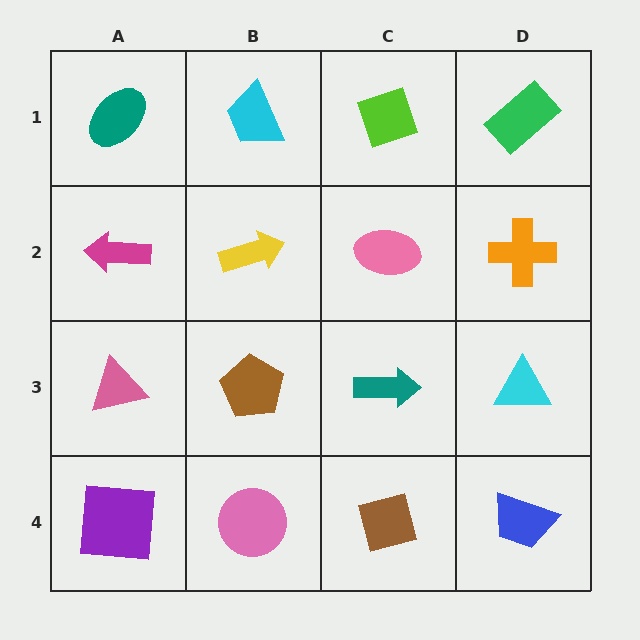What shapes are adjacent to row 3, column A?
A magenta arrow (row 2, column A), a purple square (row 4, column A), a brown pentagon (row 3, column B).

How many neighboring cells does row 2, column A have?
3.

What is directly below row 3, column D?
A blue trapezoid.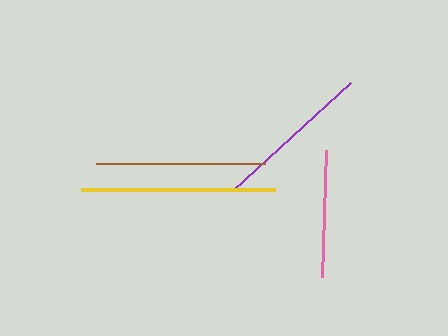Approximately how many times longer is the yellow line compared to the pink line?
The yellow line is approximately 1.5 times the length of the pink line.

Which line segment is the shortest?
The pink line is the shortest at approximately 127 pixels.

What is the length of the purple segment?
The purple segment is approximately 160 pixels long.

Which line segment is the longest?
The yellow line is the longest at approximately 194 pixels.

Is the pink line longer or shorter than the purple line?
The purple line is longer than the pink line.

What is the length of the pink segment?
The pink segment is approximately 127 pixels long.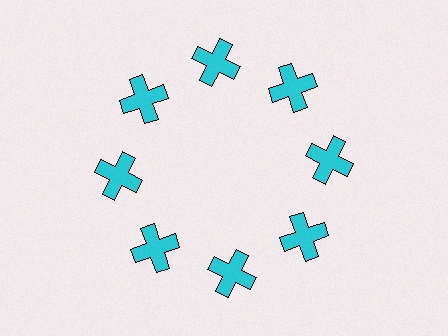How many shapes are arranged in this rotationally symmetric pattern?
There are 8 shapes, arranged in 8 groups of 1.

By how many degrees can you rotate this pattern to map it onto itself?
The pattern maps onto itself every 45 degrees of rotation.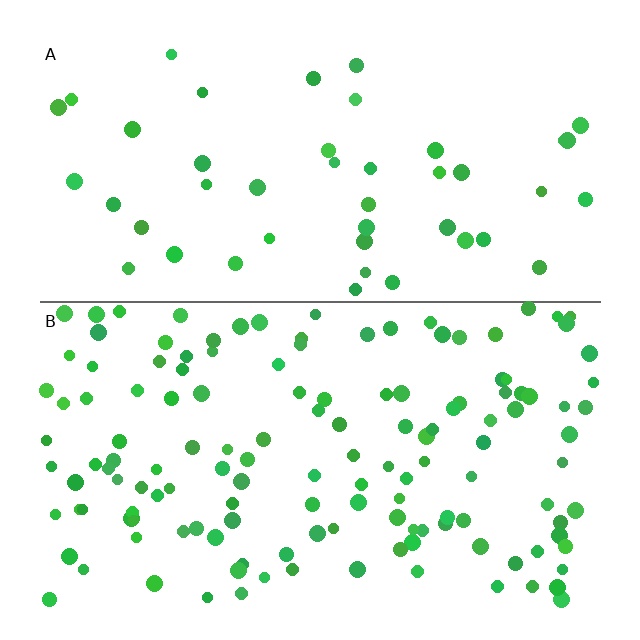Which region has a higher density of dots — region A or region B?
B (the bottom).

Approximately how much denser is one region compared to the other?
Approximately 3.1× — region B over region A.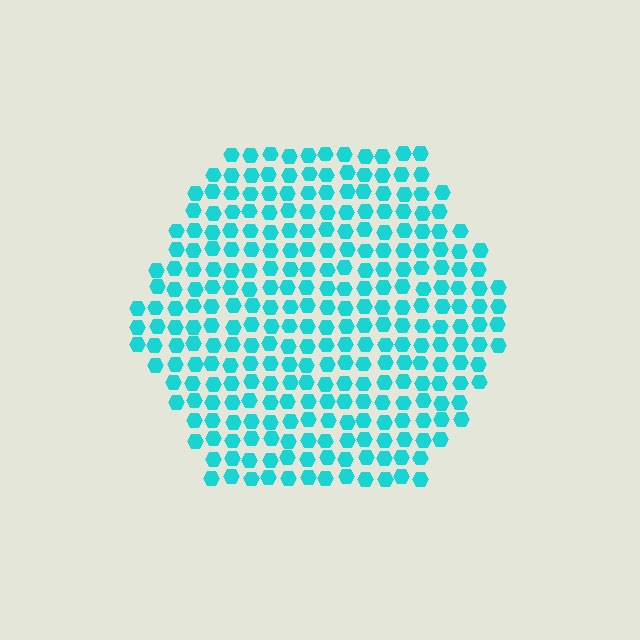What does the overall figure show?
The overall figure shows a hexagon.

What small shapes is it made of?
It is made of small hexagons.